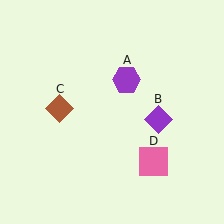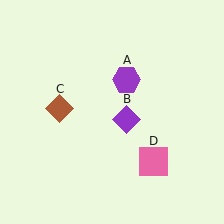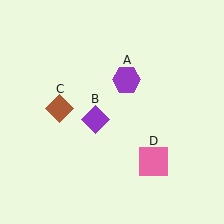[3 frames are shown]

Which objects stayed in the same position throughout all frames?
Purple hexagon (object A) and brown diamond (object C) and pink square (object D) remained stationary.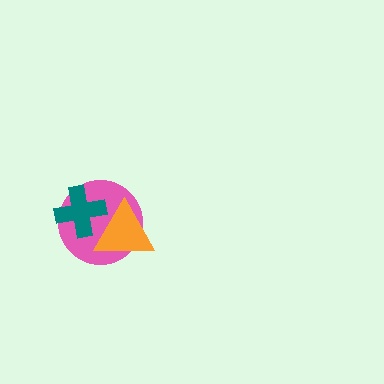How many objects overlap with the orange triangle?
2 objects overlap with the orange triangle.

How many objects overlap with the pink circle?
2 objects overlap with the pink circle.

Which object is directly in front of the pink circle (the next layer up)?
The teal cross is directly in front of the pink circle.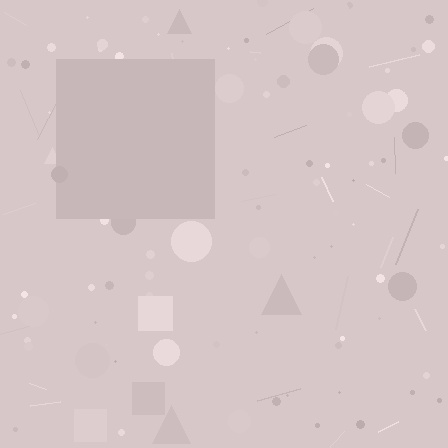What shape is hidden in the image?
A square is hidden in the image.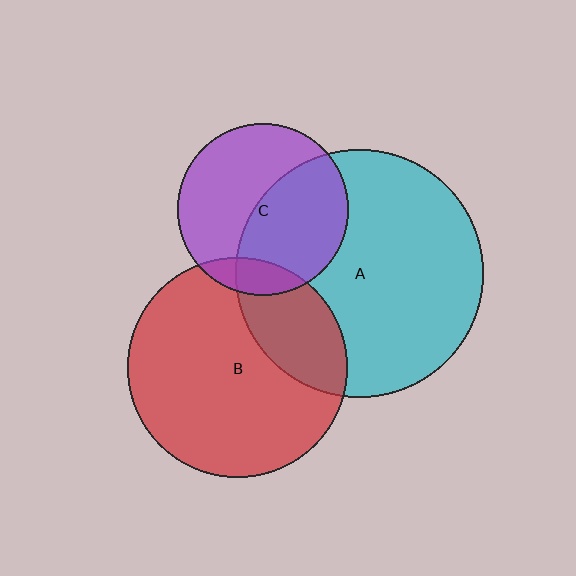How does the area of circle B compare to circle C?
Approximately 1.6 times.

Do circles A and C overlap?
Yes.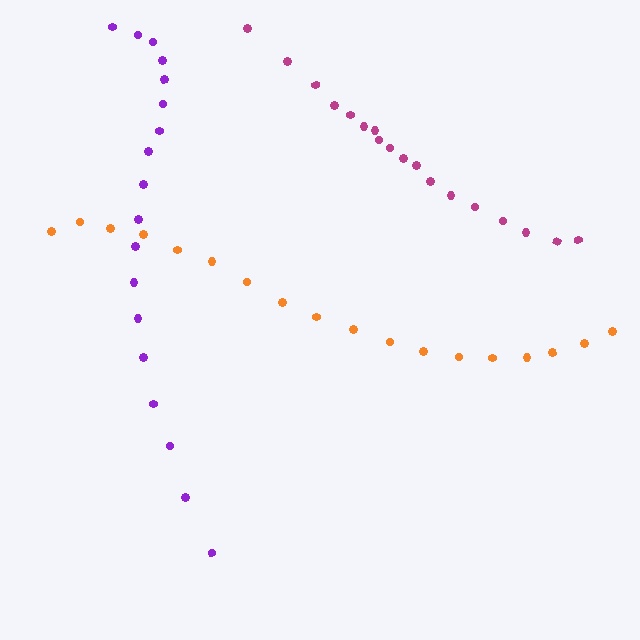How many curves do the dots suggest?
There are 3 distinct paths.